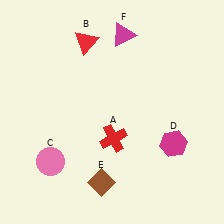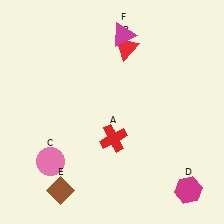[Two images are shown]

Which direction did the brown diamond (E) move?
The brown diamond (E) moved left.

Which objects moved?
The objects that moved are: the red triangle (B), the magenta hexagon (D), the brown diamond (E).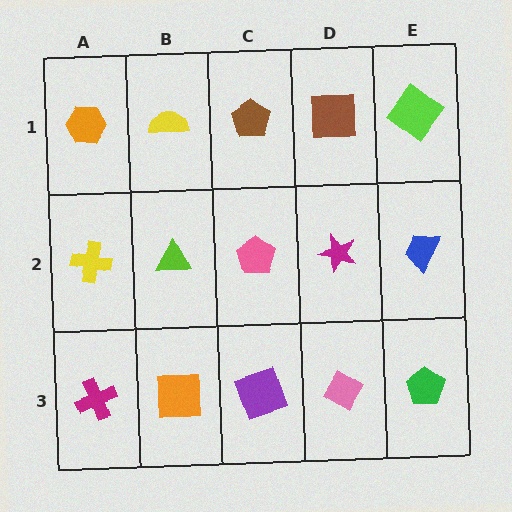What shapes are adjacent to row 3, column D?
A magenta star (row 2, column D), a purple square (row 3, column C), a green pentagon (row 3, column E).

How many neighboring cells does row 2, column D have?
4.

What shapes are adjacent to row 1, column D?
A magenta star (row 2, column D), a brown pentagon (row 1, column C), a lime diamond (row 1, column E).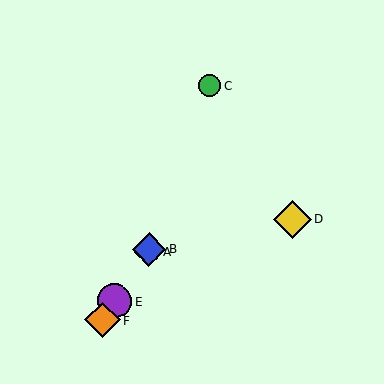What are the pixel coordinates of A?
Object A is at (147, 252).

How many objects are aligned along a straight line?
4 objects (A, B, E, F) are aligned along a straight line.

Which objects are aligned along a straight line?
Objects A, B, E, F are aligned along a straight line.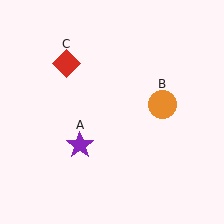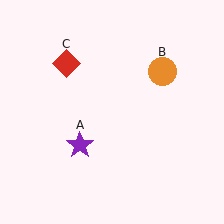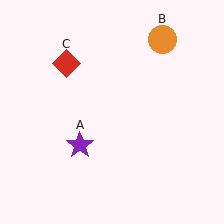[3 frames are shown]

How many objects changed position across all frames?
1 object changed position: orange circle (object B).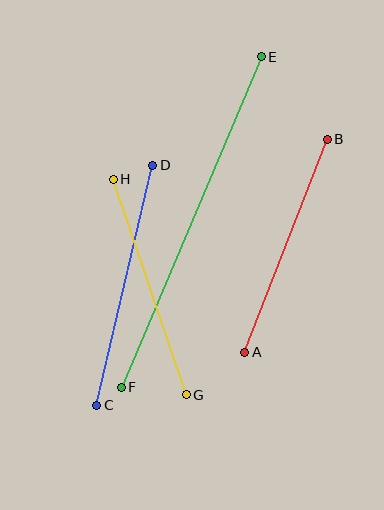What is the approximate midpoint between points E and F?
The midpoint is at approximately (191, 222) pixels.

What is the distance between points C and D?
The distance is approximately 246 pixels.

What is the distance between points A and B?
The distance is approximately 228 pixels.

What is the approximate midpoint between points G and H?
The midpoint is at approximately (150, 287) pixels.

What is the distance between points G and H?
The distance is approximately 228 pixels.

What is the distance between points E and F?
The distance is approximately 359 pixels.